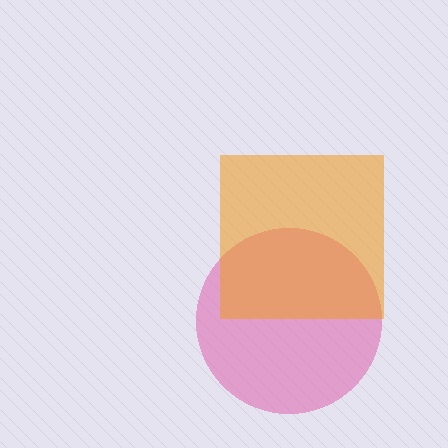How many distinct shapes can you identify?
There are 2 distinct shapes: a pink circle, an orange square.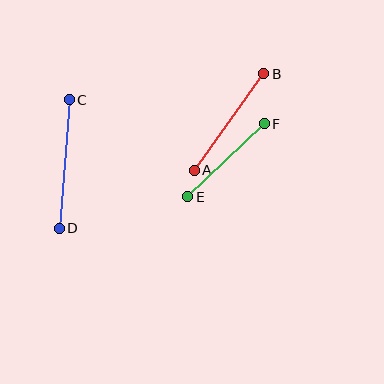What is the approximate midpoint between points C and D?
The midpoint is at approximately (64, 164) pixels.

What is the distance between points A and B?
The distance is approximately 119 pixels.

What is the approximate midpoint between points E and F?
The midpoint is at approximately (226, 160) pixels.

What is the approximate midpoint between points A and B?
The midpoint is at approximately (229, 122) pixels.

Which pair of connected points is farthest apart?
Points C and D are farthest apart.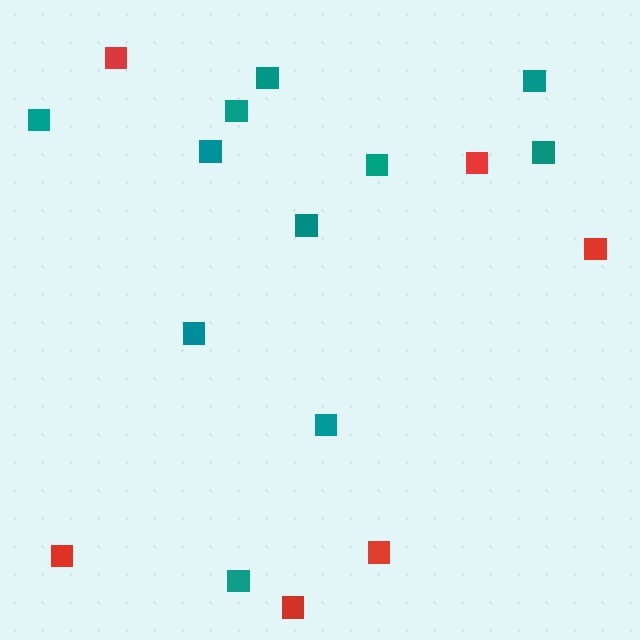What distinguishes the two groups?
There are 2 groups: one group of red squares (6) and one group of teal squares (11).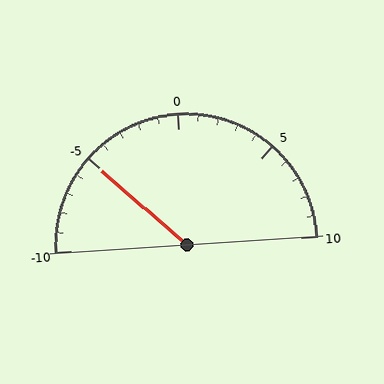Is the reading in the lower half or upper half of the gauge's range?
The reading is in the lower half of the range (-10 to 10).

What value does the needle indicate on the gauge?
The needle indicates approximately -5.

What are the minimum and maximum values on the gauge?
The gauge ranges from -10 to 10.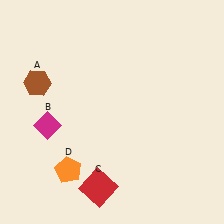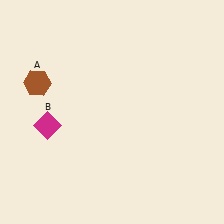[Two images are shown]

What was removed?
The red square (C), the orange pentagon (D) were removed in Image 2.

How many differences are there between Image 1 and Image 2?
There are 2 differences between the two images.